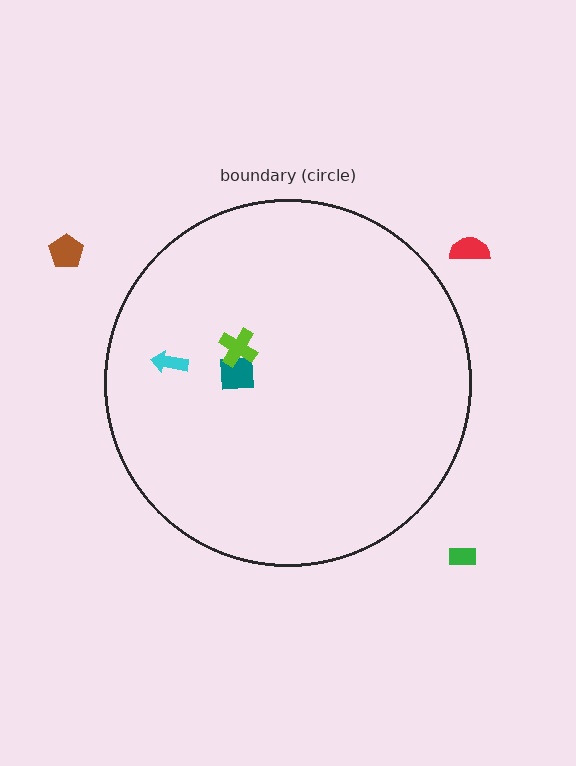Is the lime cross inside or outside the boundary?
Inside.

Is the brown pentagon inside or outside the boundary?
Outside.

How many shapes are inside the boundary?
3 inside, 3 outside.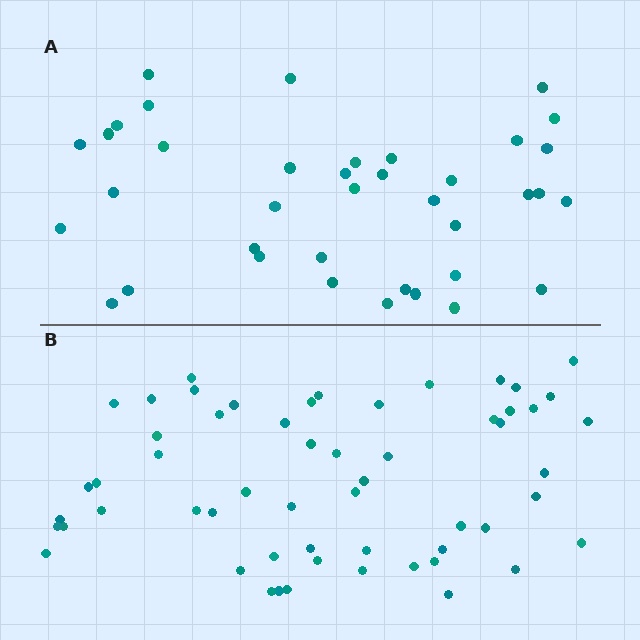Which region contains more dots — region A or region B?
Region B (the bottom region) has more dots.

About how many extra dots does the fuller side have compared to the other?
Region B has approximately 20 more dots than region A.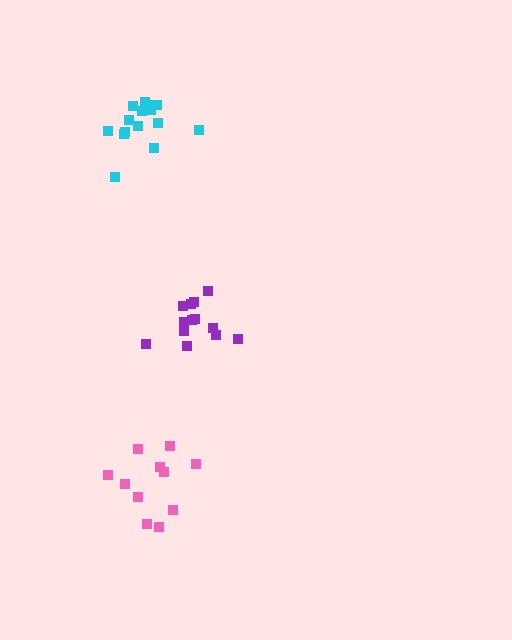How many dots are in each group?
Group 1: 13 dots, Group 2: 15 dots, Group 3: 11 dots (39 total).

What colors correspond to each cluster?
The clusters are colored: purple, cyan, pink.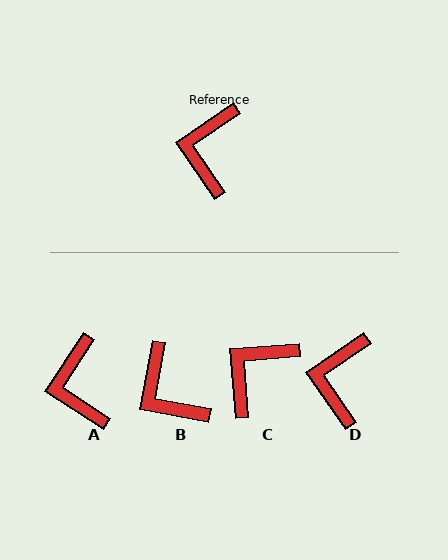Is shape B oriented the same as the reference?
No, it is off by about 45 degrees.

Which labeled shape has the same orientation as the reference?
D.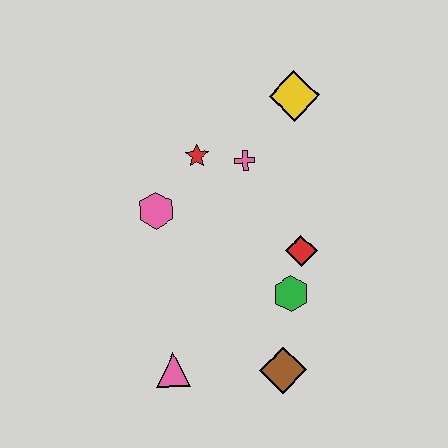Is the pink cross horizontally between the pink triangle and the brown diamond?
Yes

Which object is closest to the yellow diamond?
The pink cross is closest to the yellow diamond.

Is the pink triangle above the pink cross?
No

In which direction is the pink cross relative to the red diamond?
The pink cross is above the red diamond.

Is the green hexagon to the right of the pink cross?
Yes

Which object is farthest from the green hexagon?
The yellow diamond is farthest from the green hexagon.